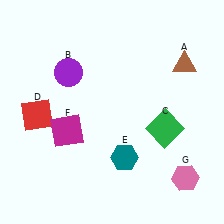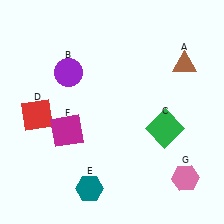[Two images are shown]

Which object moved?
The teal hexagon (E) moved left.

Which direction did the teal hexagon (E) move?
The teal hexagon (E) moved left.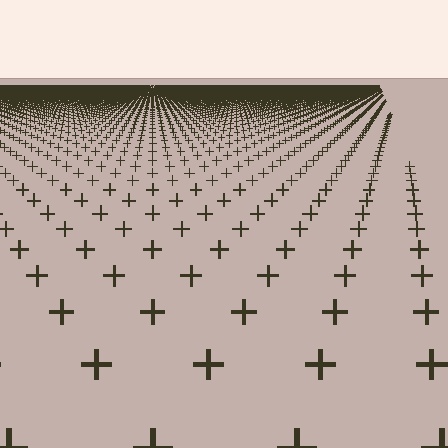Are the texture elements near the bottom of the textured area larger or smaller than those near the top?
Larger. Near the bottom, elements are closer to the viewer and appear at a bigger on-screen size.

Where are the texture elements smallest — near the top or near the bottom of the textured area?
Near the top.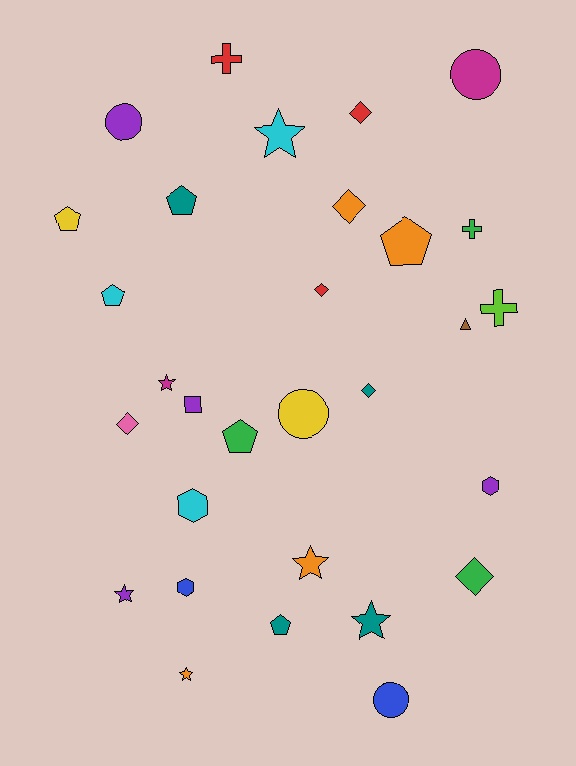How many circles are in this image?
There are 4 circles.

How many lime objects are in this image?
There is 1 lime object.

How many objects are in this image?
There are 30 objects.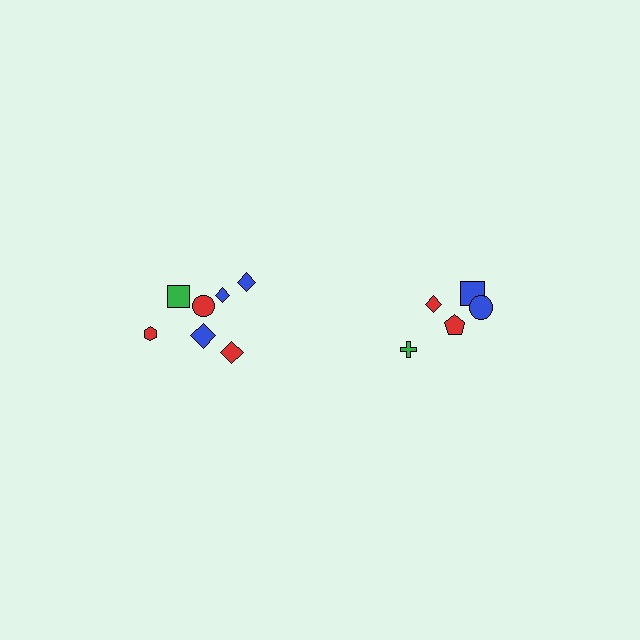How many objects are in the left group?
There are 7 objects.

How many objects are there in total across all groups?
There are 12 objects.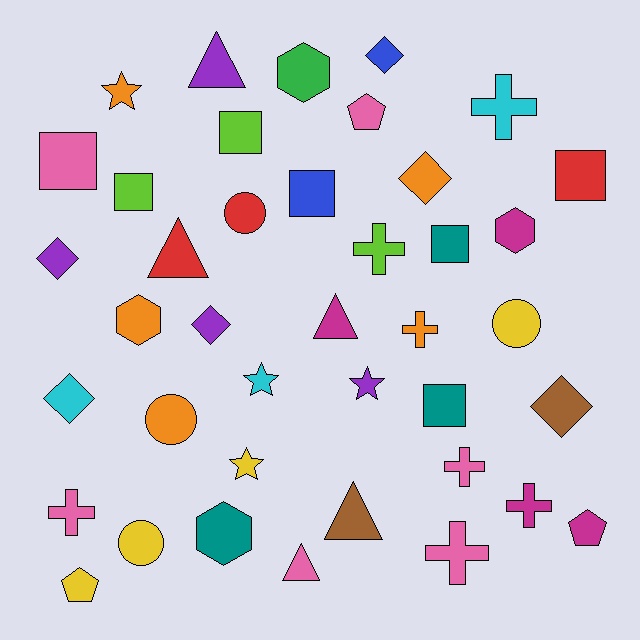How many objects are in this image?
There are 40 objects.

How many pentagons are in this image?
There are 3 pentagons.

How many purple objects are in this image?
There are 4 purple objects.